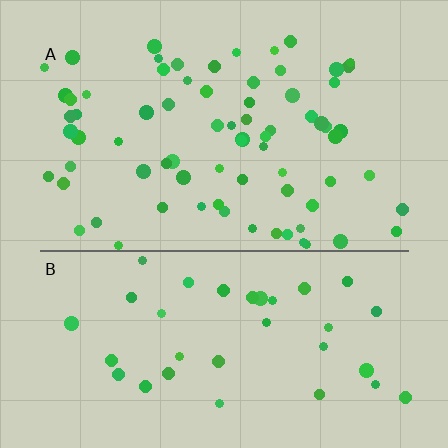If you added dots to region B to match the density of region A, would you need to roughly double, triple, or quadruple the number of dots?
Approximately double.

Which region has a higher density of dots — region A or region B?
A (the top).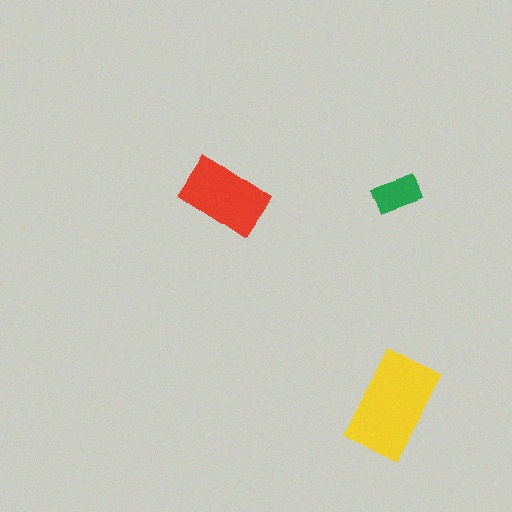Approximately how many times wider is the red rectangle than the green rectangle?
About 2 times wider.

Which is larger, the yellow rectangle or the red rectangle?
The yellow one.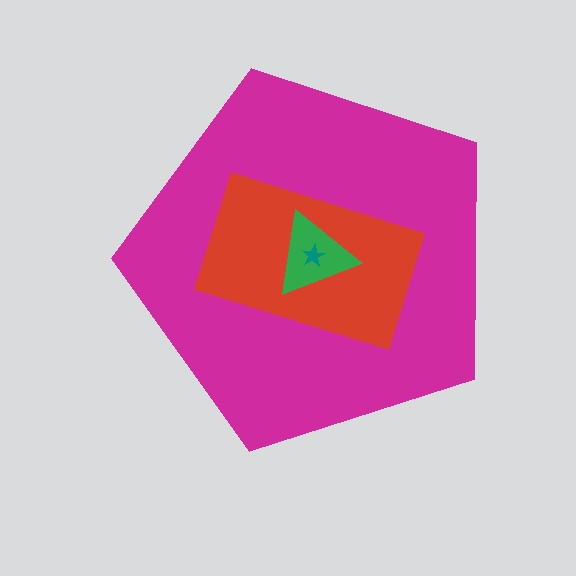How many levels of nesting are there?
4.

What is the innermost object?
The teal star.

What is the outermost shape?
The magenta pentagon.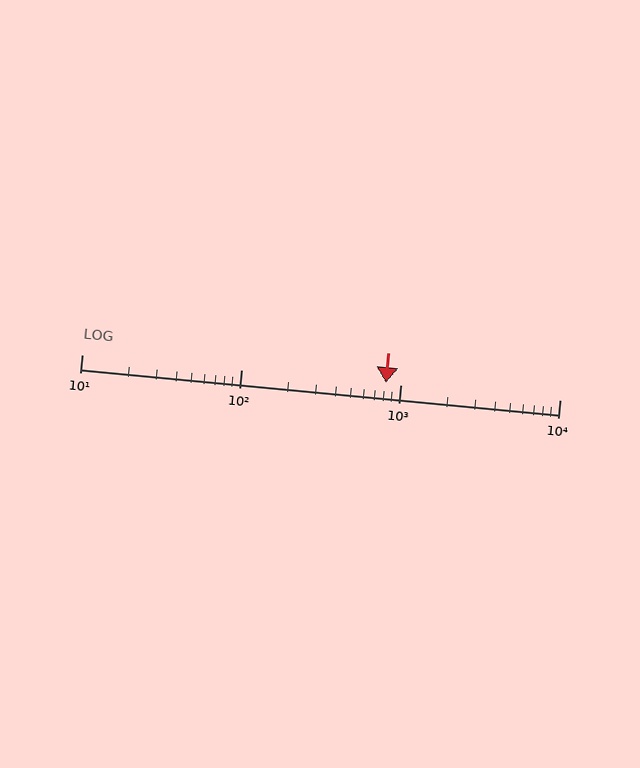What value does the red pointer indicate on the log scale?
The pointer indicates approximately 810.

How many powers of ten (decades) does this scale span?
The scale spans 3 decades, from 10 to 10000.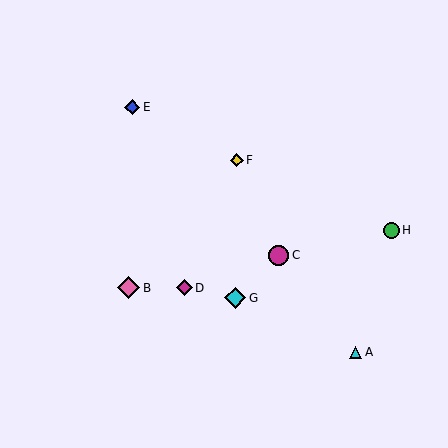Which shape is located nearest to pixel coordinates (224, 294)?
The cyan diamond (labeled G) at (235, 298) is nearest to that location.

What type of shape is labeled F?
Shape F is a yellow diamond.